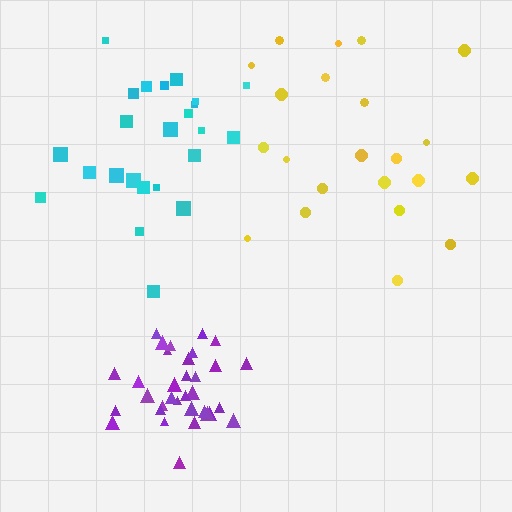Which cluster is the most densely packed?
Purple.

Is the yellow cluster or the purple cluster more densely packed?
Purple.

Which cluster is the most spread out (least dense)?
Yellow.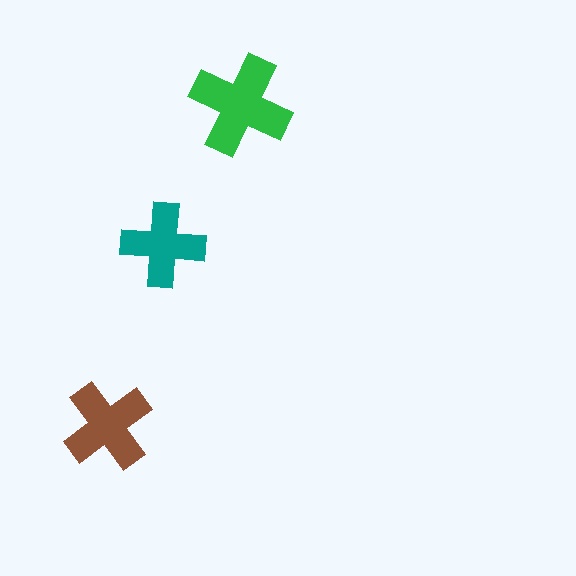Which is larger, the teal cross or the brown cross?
The brown one.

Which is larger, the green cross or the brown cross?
The green one.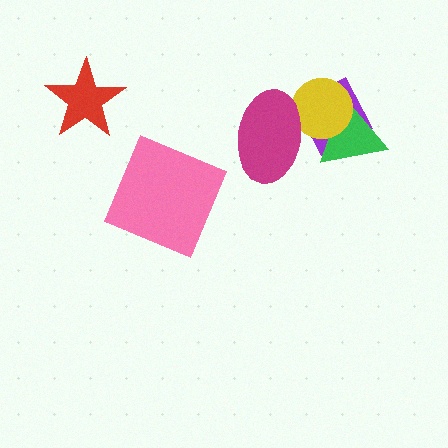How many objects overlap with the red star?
0 objects overlap with the red star.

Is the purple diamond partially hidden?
Yes, it is partially covered by another shape.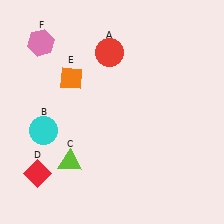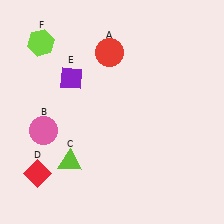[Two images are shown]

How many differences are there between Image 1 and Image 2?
There are 3 differences between the two images.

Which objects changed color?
B changed from cyan to pink. E changed from orange to purple. F changed from pink to lime.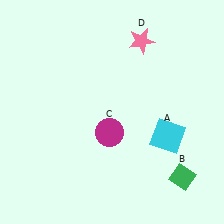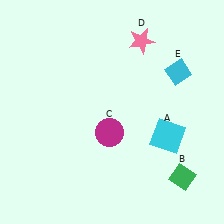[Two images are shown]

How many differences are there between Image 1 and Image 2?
There is 1 difference between the two images.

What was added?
A cyan diamond (E) was added in Image 2.